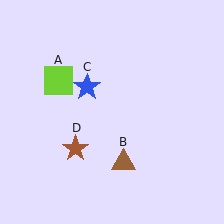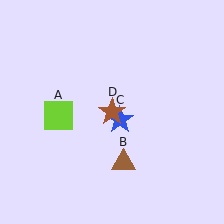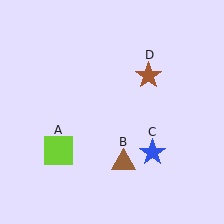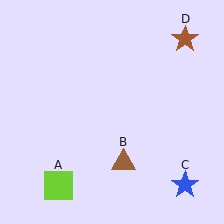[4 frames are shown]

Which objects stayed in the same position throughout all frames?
Brown triangle (object B) remained stationary.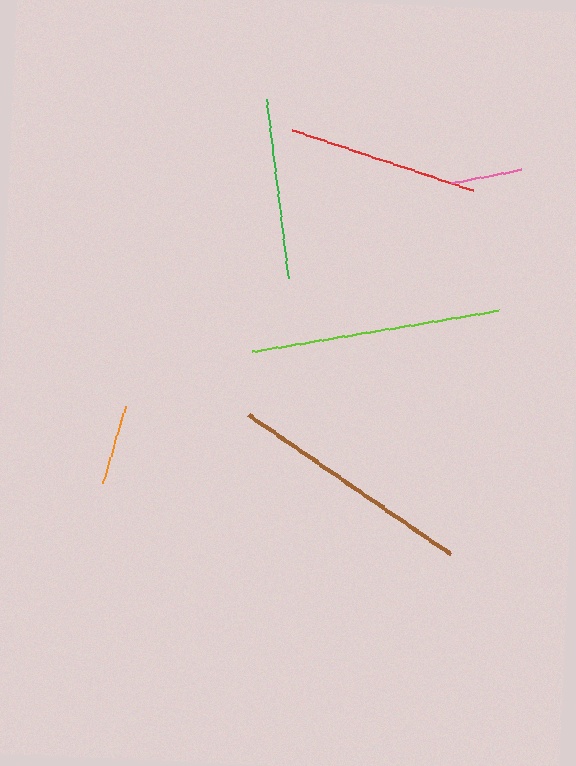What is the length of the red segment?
The red segment is approximately 191 pixels long.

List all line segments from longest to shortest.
From longest to shortest: lime, brown, red, green, orange, pink.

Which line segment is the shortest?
The pink line is the shortest at approximately 71 pixels.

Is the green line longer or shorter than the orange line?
The green line is longer than the orange line.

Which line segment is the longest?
The lime line is the longest at approximately 250 pixels.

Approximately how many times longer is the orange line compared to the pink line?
The orange line is approximately 1.1 times the length of the pink line.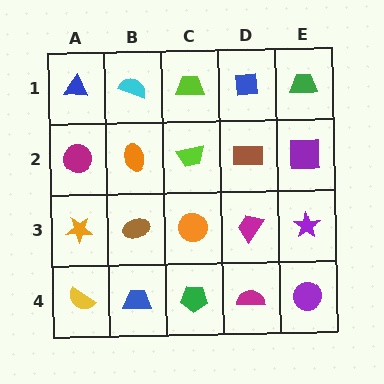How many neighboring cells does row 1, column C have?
3.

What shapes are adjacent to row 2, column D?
A blue square (row 1, column D), a magenta trapezoid (row 3, column D), a lime trapezoid (row 2, column C), a purple square (row 2, column E).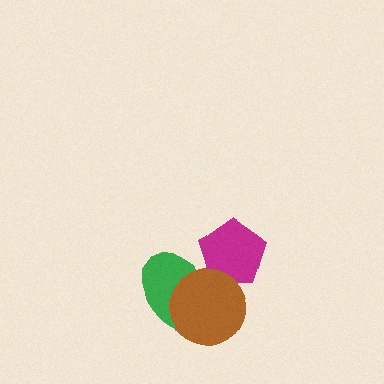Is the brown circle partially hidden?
No, no other shape covers it.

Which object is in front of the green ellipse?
The brown circle is in front of the green ellipse.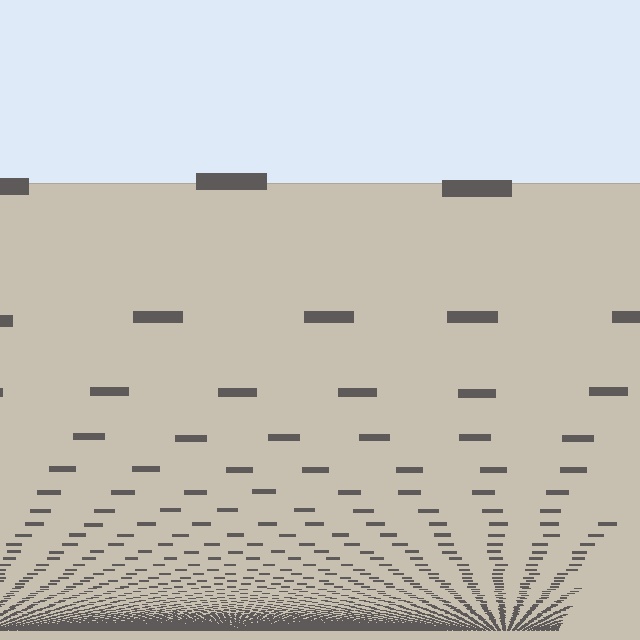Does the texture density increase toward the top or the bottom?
Density increases toward the bottom.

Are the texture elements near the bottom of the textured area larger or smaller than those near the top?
Smaller. The gradient is inverted — elements near the bottom are smaller and denser.